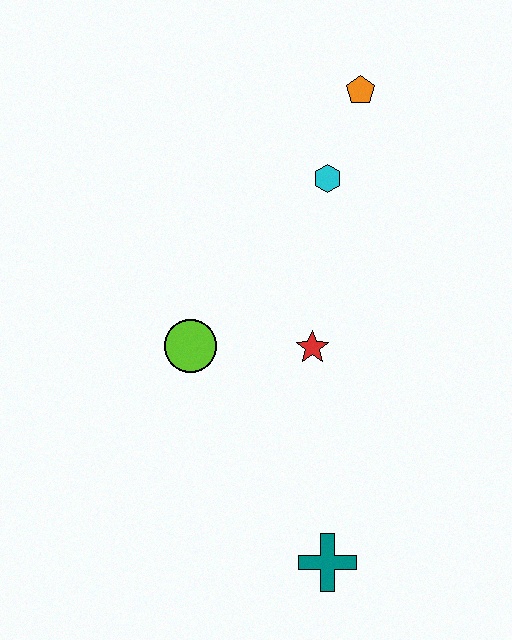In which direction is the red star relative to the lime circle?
The red star is to the right of the lime circle.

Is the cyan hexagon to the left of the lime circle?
No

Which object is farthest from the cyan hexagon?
The teal cross is farthest from the cyan hexagon.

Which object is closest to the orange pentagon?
The cyan hexagon is closest to the orange pentagon.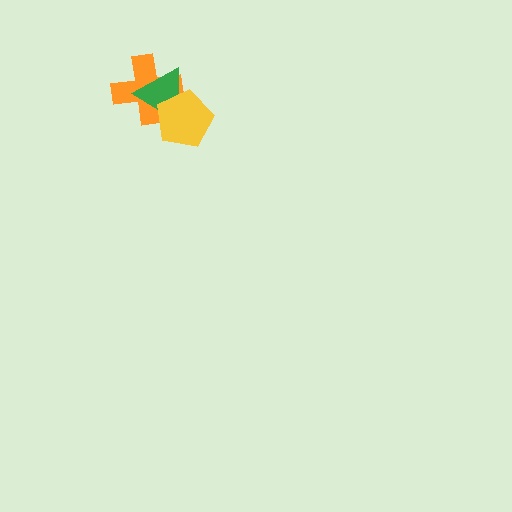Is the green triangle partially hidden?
Yes, it is partially covered by another shape.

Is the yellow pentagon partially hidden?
No, no other shape covers it.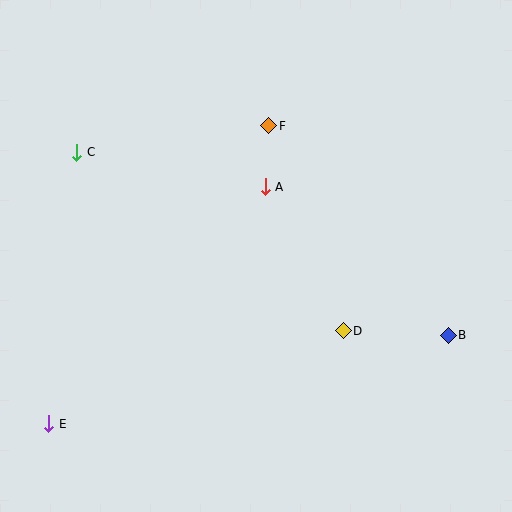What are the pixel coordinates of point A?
Point A is at (265, 187).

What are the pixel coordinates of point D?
Point D is at (343, 331).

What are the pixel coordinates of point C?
Point C is at (77, 152).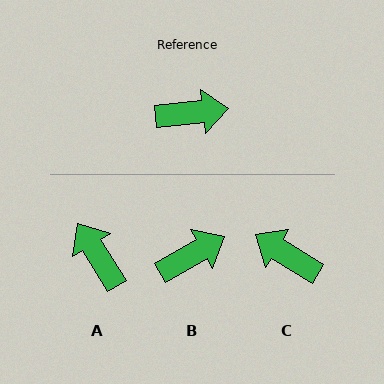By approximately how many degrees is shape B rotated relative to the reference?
Approximately 23 degrees counter-clockwise.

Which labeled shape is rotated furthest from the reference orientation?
C, about 141 degrees away.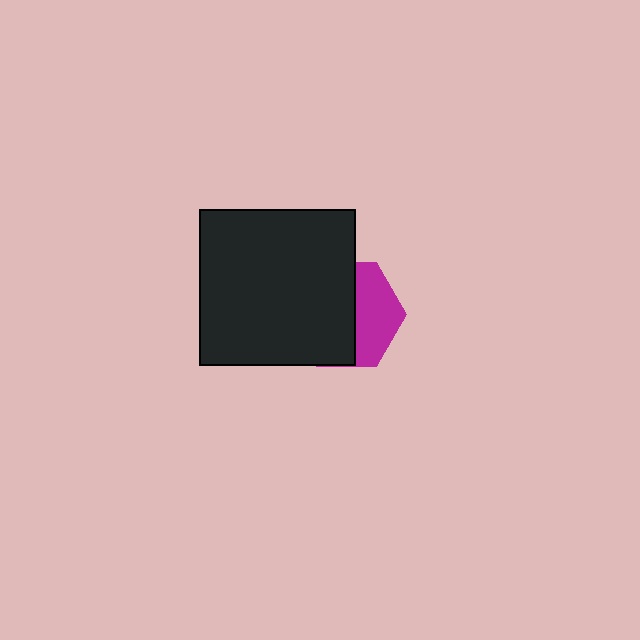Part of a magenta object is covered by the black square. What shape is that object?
It is a hexagon.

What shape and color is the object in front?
The object in front is a black square.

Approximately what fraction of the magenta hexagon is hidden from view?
Roughly 59% of the magenta hexagon is hidden behind the black square.